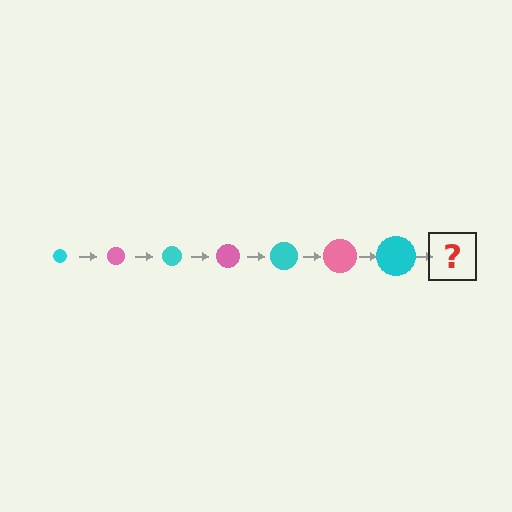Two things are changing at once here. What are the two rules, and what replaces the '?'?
The two rules are that the circle grows larger each step and the color cycles through cyan and pink. The '?' should be a pink circle, larger than the previous one.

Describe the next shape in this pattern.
It should be a pink circle, larger than the previous one.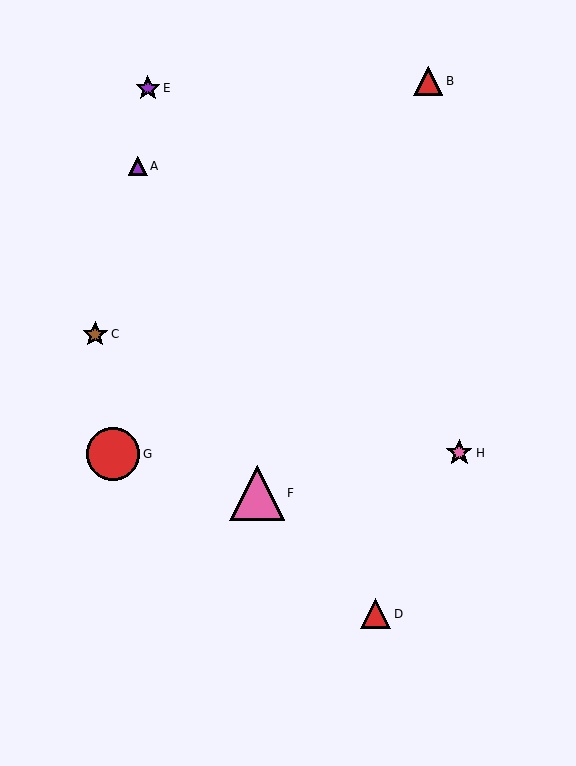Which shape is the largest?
The pink triangle (labeled F) is the largest.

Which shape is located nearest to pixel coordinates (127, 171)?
The purple triangle (labeled A) at (138, 166) is nearest to that location.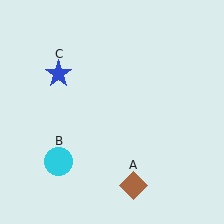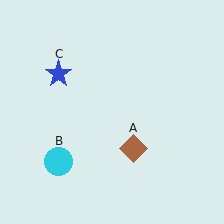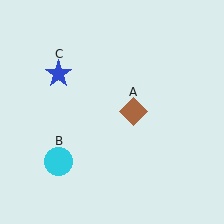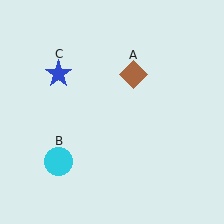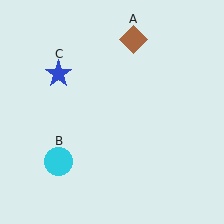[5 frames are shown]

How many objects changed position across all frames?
1 object changed position: brown diamond (object A).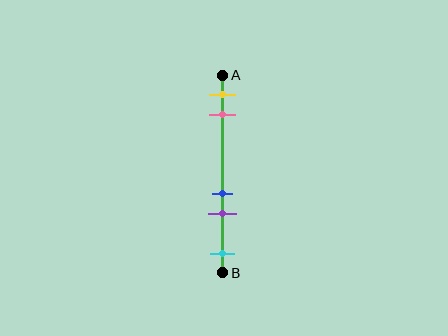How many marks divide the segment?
There are 5 marks dividing the segment.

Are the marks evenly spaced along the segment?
No, the marks are not evenly spaced.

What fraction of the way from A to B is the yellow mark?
The yellow mark is approximately 10% (0.1) of the way from A to B.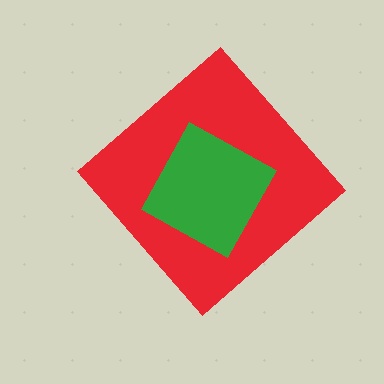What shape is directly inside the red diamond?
The green square.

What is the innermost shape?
The green square.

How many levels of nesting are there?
2.